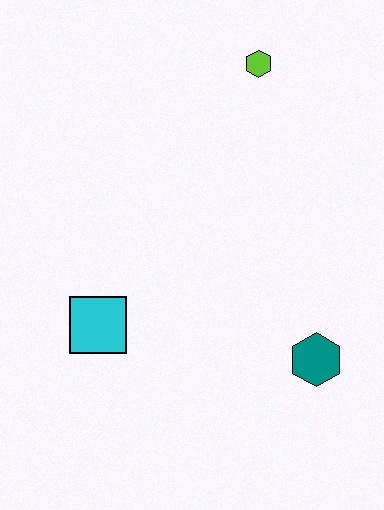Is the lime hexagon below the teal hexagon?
No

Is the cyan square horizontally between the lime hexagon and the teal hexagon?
No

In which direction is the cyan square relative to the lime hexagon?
The cyan square is below the lime hexagon.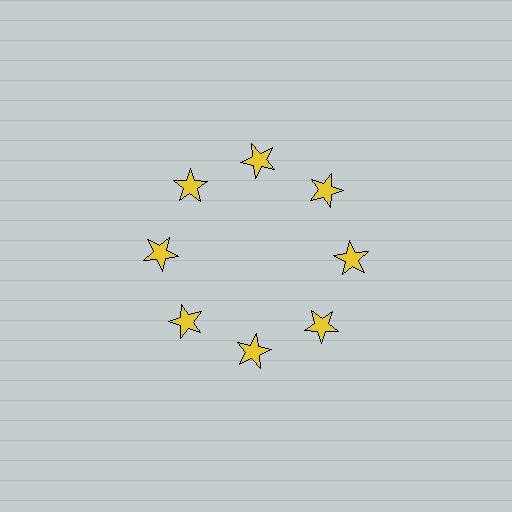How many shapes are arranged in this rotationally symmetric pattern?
There are 8 shapes, arranged in 8 groups of 1.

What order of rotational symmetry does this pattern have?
This pattern has 8-fold rotational symmetry.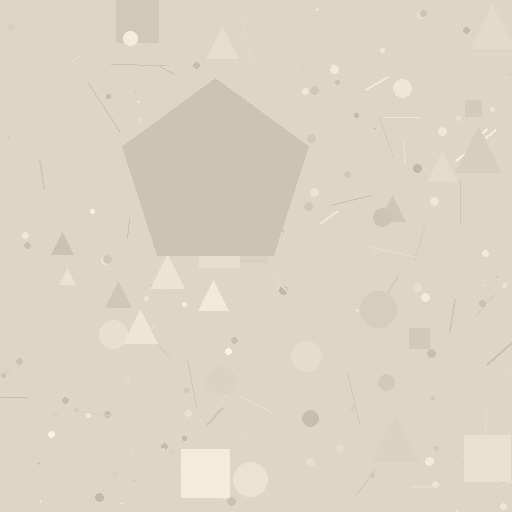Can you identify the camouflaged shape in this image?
The camouflaged shape is a pentagon.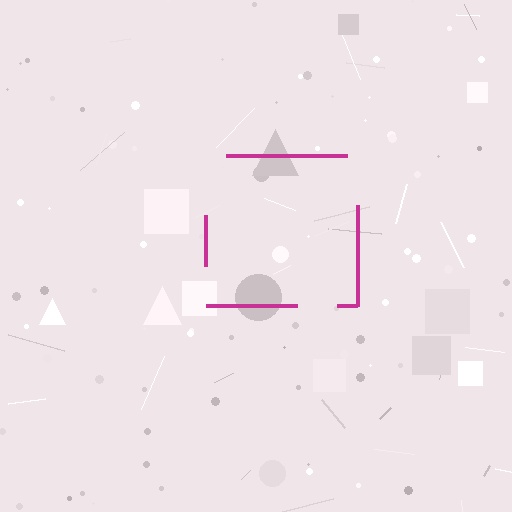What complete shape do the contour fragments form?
The contour fragments form a square.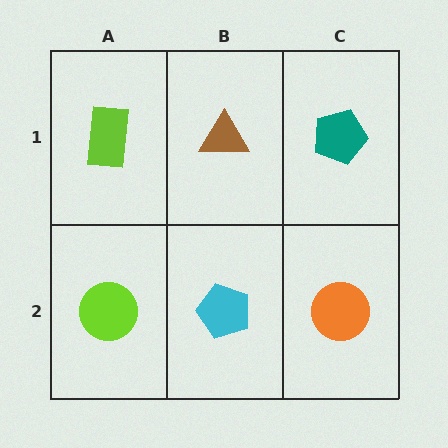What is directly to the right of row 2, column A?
A cyan pentagon.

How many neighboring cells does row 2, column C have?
2.